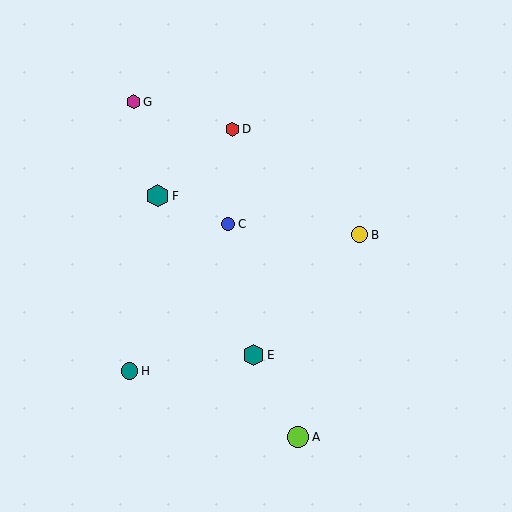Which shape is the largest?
The teal hexagon (labeled F) is the largest.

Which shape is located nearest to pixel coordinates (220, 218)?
The blue circle (labeled C) at (228, 224) is nearest to that location.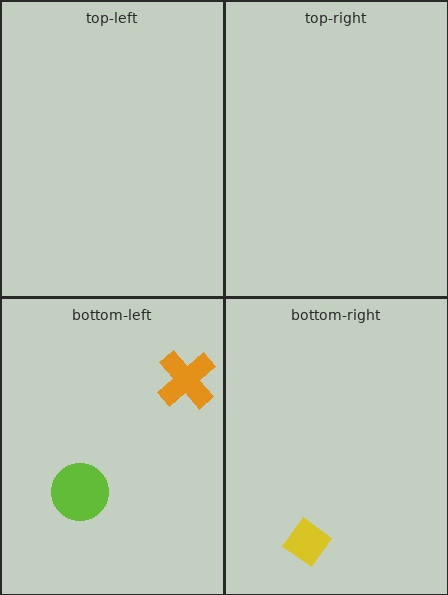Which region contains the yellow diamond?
The bottom-right region.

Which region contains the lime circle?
The bottom-left region.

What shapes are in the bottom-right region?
The yellow diamond.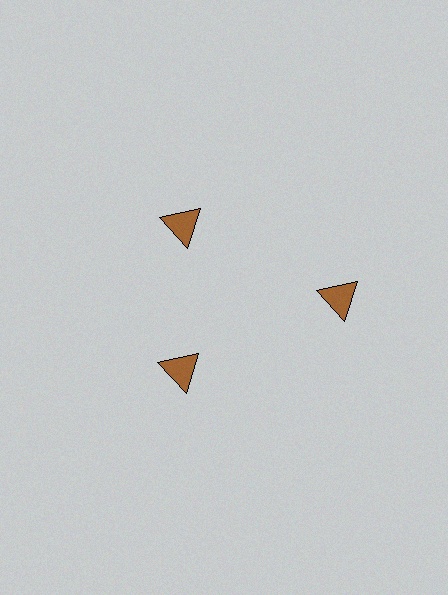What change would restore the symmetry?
The symmetry would be restored by moving it inward, back onto the ring so that all 3 triangles sit at equal angles and equal distance from the center.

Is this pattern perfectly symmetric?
No. The 3 brown triangles are arranged in a ring, but one element near the 3 o'clock position is pushed outward from the center, breaking the 3-fold rotational symmetry.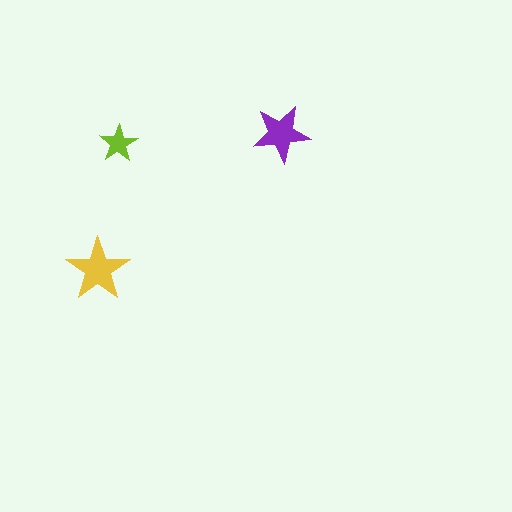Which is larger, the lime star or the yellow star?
The yellow one.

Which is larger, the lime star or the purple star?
The purple one.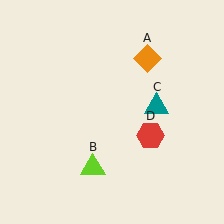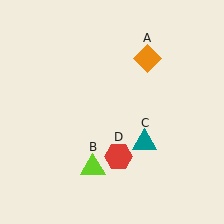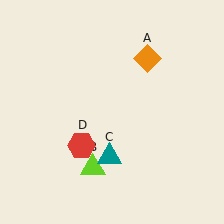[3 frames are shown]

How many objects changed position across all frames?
2 objects changed position: teal triangle (object C), red hexagon (object D).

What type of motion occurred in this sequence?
The teal triangle (object C), red hexagon (object D) rotated clockwise around the center of the scene.